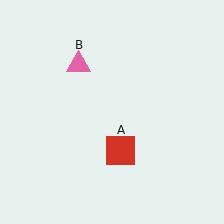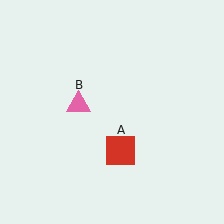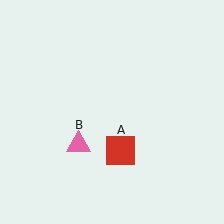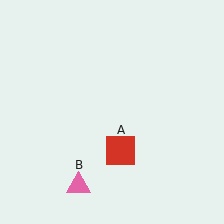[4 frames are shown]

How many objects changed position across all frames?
1 object changed position: pink triangle (object B).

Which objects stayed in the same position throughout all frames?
Red square (object A) remained stationary.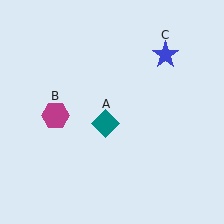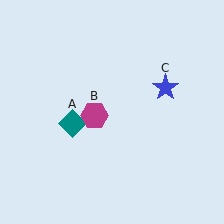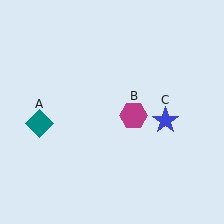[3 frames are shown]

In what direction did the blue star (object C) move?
The blue star (object C) moved down.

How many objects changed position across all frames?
3 objects changed position: teal diamond (object A), magenta hexagon (object B), blue star (object C).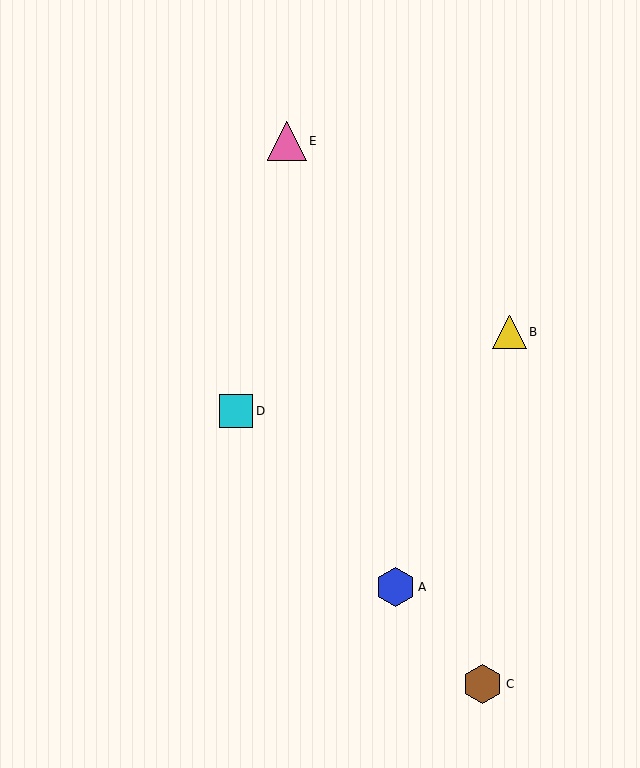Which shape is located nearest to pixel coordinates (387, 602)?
The blue hexagon (labeled A) at (395, 587) is nearest to that location.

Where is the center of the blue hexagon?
The center of the blue hexagon is at (395, 587).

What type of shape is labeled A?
Shape A is a blue hexagon.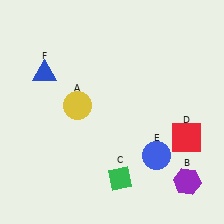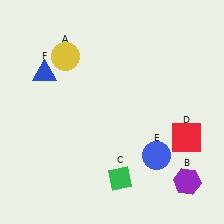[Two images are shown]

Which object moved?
The yellow circle (A) moved up.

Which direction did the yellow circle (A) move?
The yellow circle (A) moved up.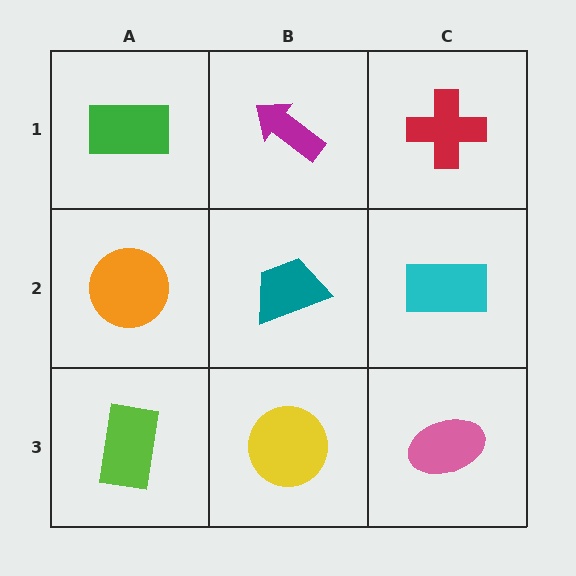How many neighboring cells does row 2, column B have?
4.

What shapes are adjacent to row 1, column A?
An orange circle (row 2, column A), a magenta arrow (row 1, column B).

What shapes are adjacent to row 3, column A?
An orange circle (row 2, column A), a yellow circle (row 3, column B).